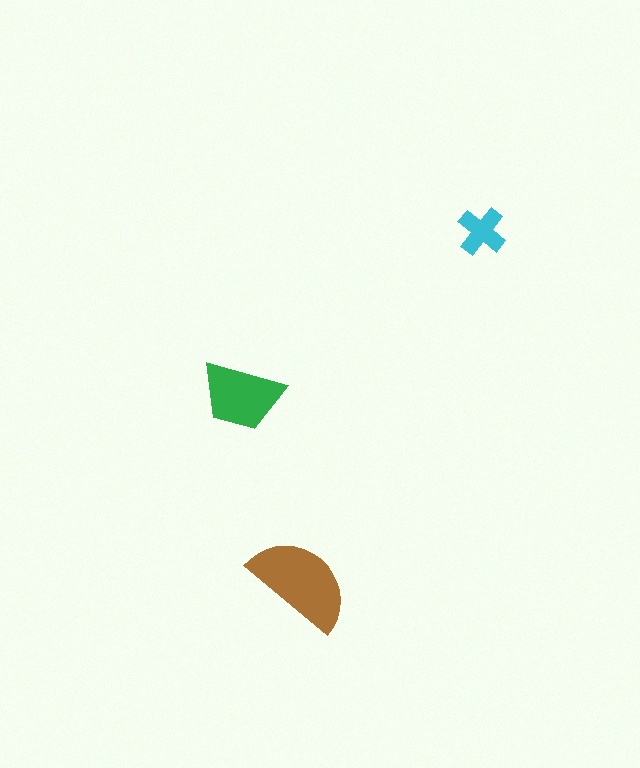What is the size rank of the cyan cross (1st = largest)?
3rd.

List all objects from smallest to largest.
The cyan cross, the green trapezoid, the brown semicircle.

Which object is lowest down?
The brown semicircle is bottommost.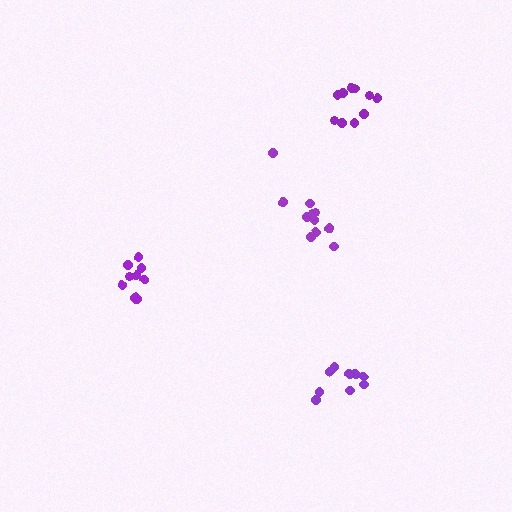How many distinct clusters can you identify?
There are 4 distinct clusters.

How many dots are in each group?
Group 1: 11 dots, Group 2: 9 dots, Group 3: 9 dots, Group 4: 10 dots (39 total).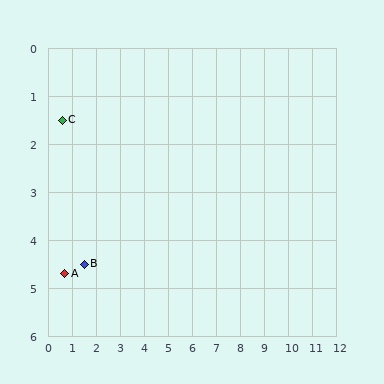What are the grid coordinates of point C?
Point C is at approximately (0.6, 1.5).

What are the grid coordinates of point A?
Point A is at approximately (0.7, 4.7).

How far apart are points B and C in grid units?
Points B and C are about 3.1 grid units apart.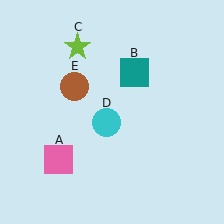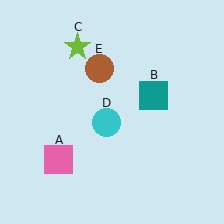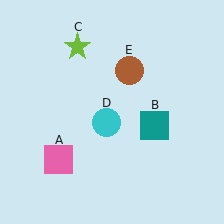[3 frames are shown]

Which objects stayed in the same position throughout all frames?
Pink square (object A) and lime star (object C) and cyan circle (object D) remained stationary.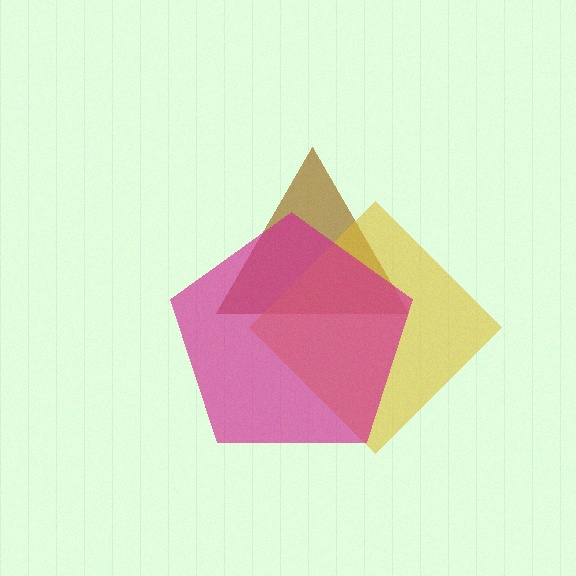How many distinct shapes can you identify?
There are 3 distinct shapes: a brown triangle, a yellow diamond, a magenta pentagon.